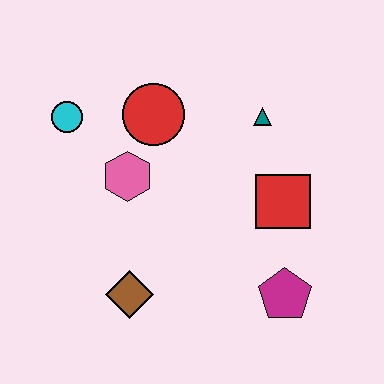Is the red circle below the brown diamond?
No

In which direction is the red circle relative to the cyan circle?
The red circle is to the right of the cyan circle.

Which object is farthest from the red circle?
The magenta pentagon is farthest from the red circle.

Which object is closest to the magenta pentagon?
The red square is closest to the magenta pentagon.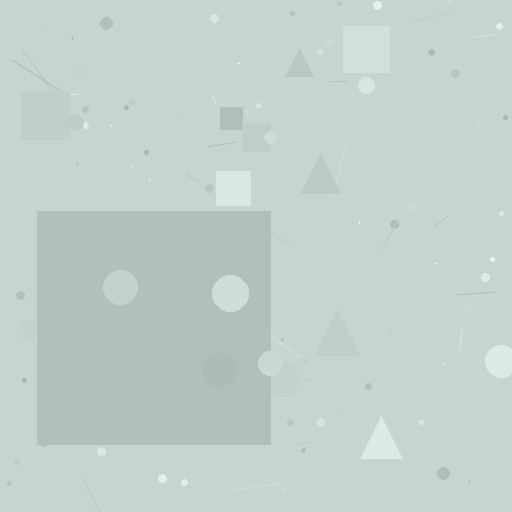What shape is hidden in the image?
A square is hidden in the image.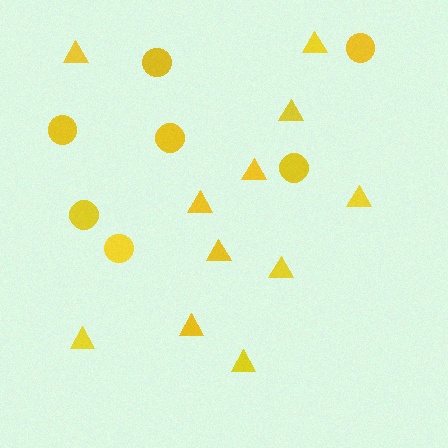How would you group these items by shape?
There are 2 groups: one group of circles (7) and one group of triangles (11).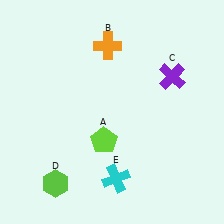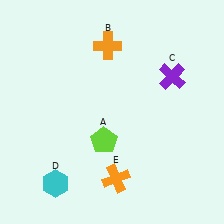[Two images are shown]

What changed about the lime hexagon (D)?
In Image 1, D is lime. In Image 2, it changed to cyan.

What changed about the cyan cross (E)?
In Image 1, E is cyan. In Image 2, it changed to orange.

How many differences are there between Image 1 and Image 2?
There are 2 differences between the two images.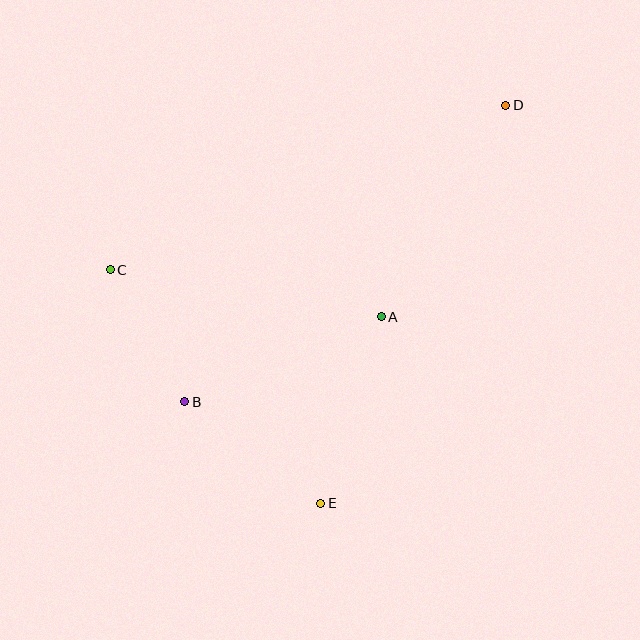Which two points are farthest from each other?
Points D and E are farthest from each other.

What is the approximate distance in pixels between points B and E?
The distance between B and E is approximately 169 pixels.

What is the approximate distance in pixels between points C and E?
The distance between C and E is approximately 314 pixels.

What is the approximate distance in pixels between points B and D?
The distance between B and D is approximately 437 pixels.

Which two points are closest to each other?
Points B and C are closest to each other.